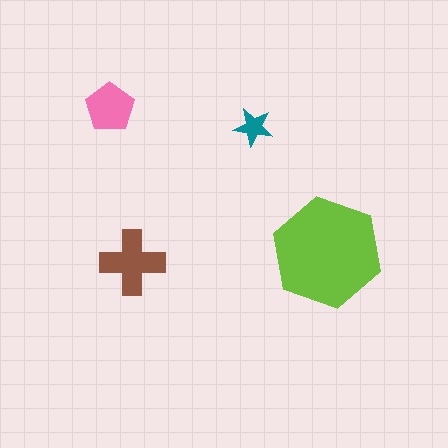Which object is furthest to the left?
The pink pentagon is leftmost.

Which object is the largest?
The lime hexagon.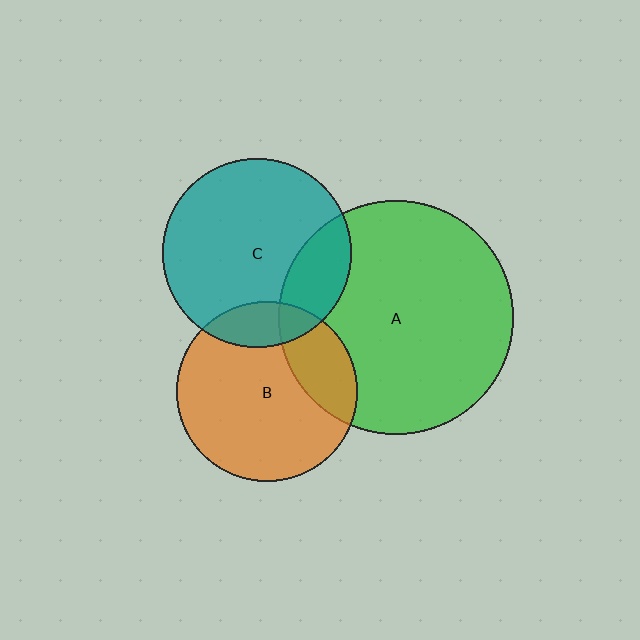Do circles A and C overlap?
Yes.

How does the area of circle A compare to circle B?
Approximately 1.7 times.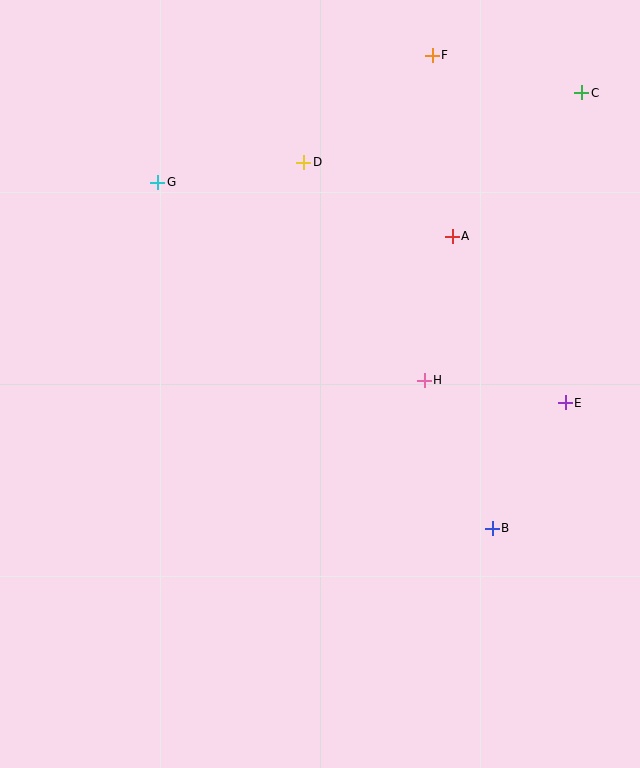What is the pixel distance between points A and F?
The distance between A and F is 182 pixels.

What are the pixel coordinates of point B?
Point B is at (492, 528).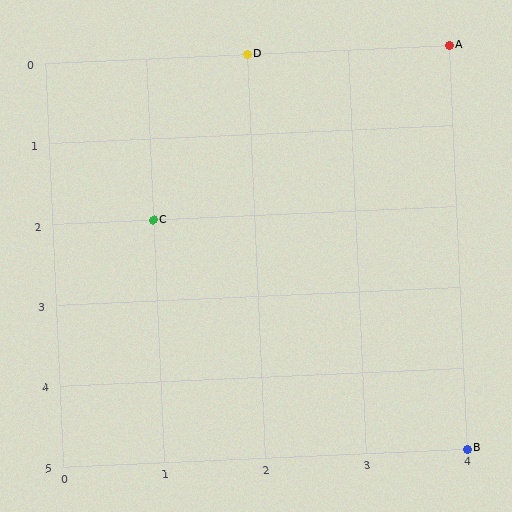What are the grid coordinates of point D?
Point D is at grid coordinates (2, 0).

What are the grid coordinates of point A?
Point A is at grid coordinates (4, 0).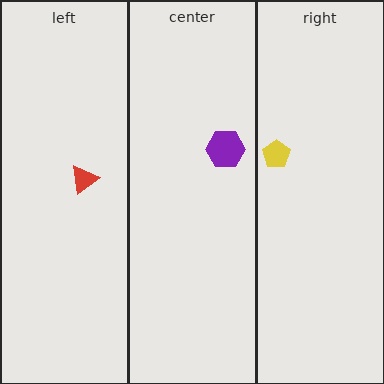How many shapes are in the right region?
1.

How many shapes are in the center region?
1.